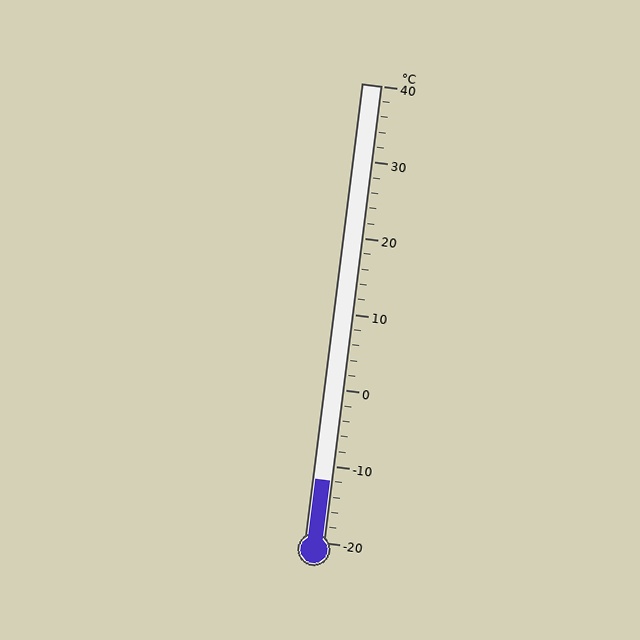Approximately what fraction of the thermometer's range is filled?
The thermometer is filled to approximately 15% of its range.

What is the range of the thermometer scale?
The thermometer scale ranges from -20°C to 40°C.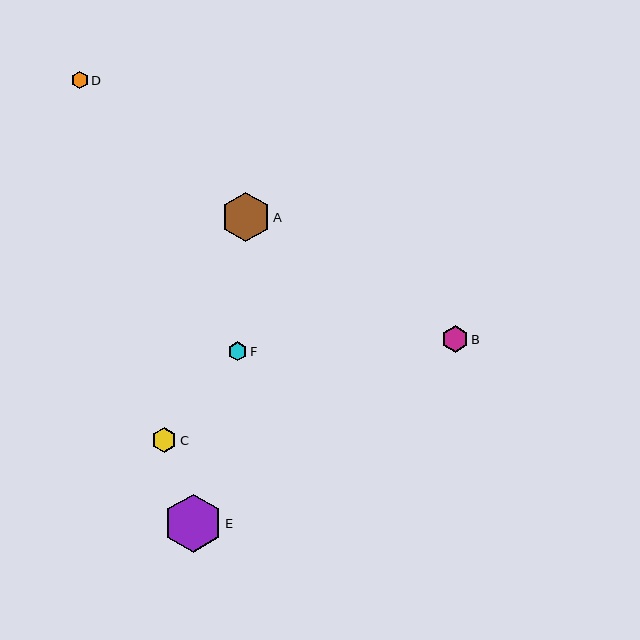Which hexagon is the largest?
Hexagon E is the largest with a size of approximately 58 pixels.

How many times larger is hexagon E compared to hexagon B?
Hexagon E is approximately 2.2 times the size of hexagon B.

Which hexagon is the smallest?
Hexagon D is the smallest with a size of approximately 17 pixels.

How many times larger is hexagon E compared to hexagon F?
Hexagon E is approximately 3.0 times the size of hexagon F.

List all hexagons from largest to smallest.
From largest to smallest: E, A, B, C, F, D.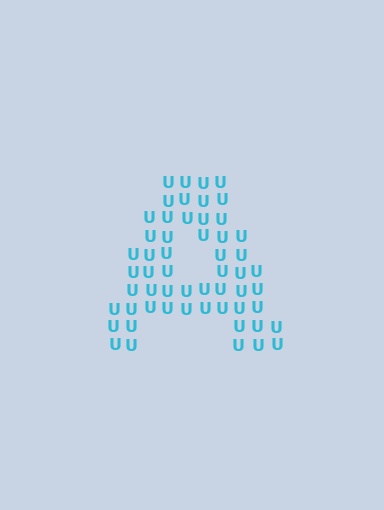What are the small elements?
The small elements are letter U's.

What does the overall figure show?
The overall figure shows the letter A.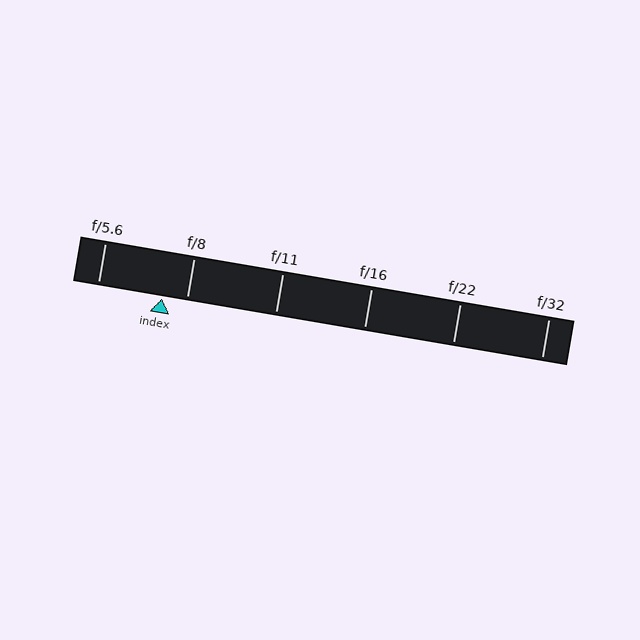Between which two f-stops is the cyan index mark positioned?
The index mark is between f/5.6 and f/8.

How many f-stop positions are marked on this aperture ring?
There are 6 f-stop positions marked.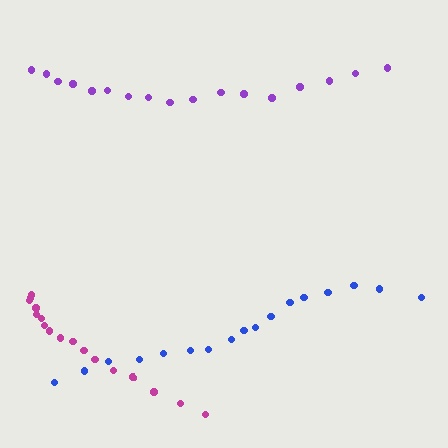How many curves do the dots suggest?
There are 3 distinct paths.